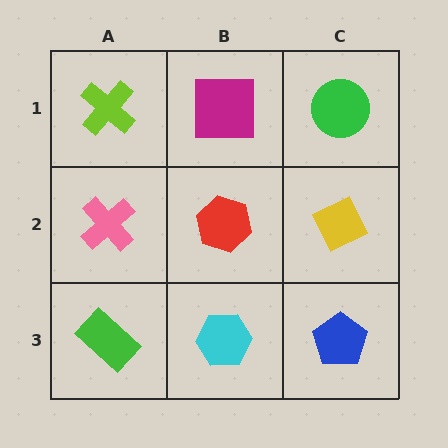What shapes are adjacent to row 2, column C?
A green circle (row 1, column C), a blue pentagon (row 3, column C), a red hexagon (row 2, column B).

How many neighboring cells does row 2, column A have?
3.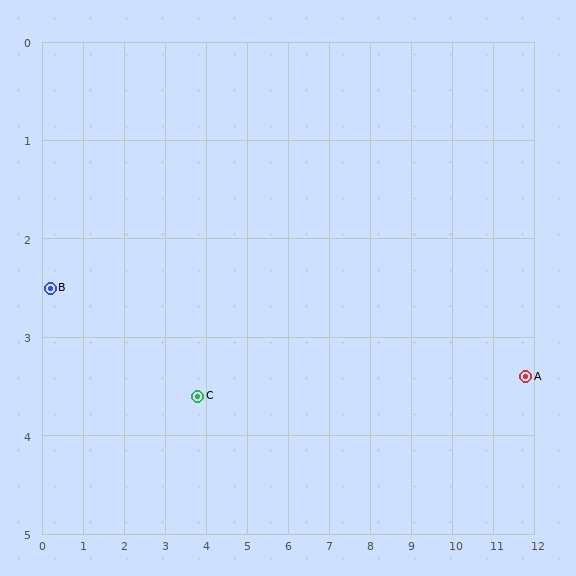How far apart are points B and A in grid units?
Points B and A are about 11.6 grid units apart.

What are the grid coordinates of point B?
Point B is at approximately (0.2, 2.5).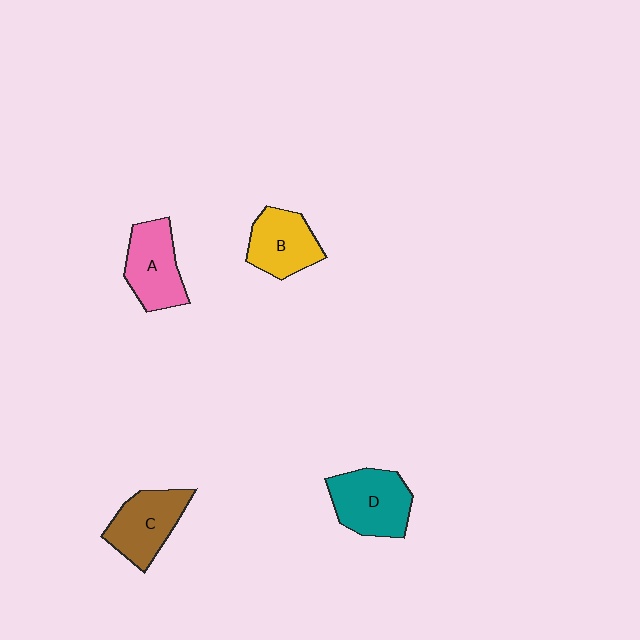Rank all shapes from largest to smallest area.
From largest to smallest: D (teal), C (brown), A (pink), B (yellow).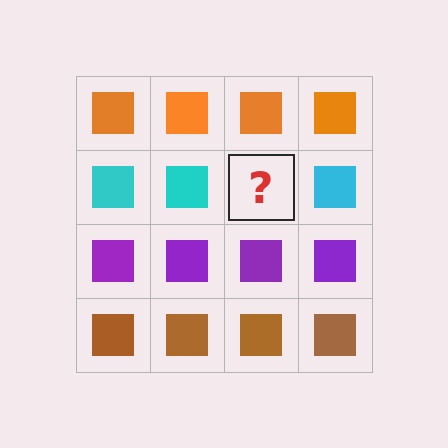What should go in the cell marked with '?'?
The missing cell should contain a cyan square.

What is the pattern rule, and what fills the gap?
The rule is that each row has a consistent color. The gap should be filled with a cyan square.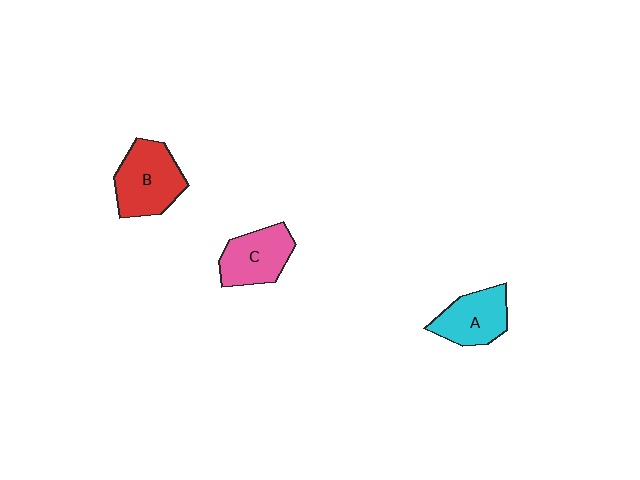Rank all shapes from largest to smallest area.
From largest to smallest: B (red), C (pink), A (cyan).